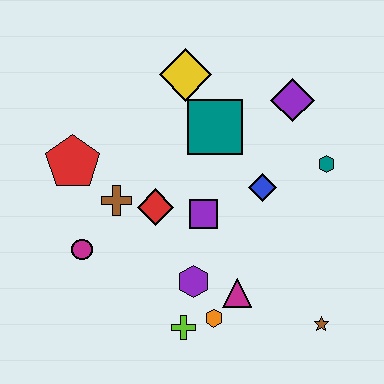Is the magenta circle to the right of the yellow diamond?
No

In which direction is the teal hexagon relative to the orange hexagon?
The teal hexagon is above the orange hexagon.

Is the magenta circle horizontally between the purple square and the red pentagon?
Yes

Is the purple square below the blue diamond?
Yes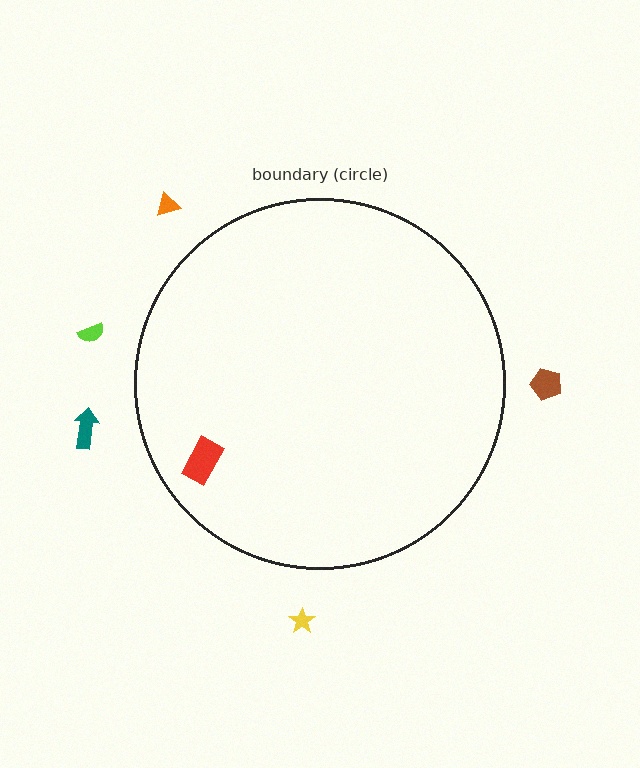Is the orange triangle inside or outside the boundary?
Outside.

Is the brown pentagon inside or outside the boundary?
Outside.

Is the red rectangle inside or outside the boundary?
Inside.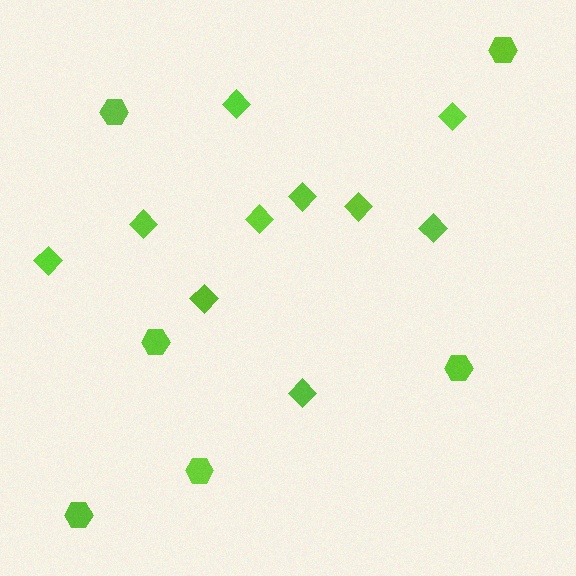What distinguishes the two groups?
There are 2 groups: one group of diamonds (10) and one group of hexagons (6).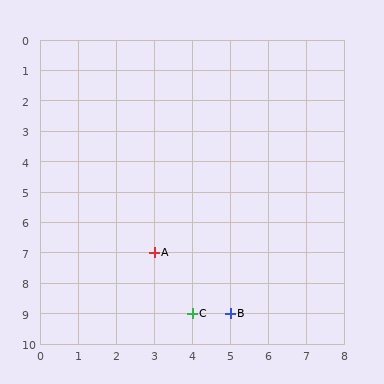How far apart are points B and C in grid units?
Points B and C are 1 column apart.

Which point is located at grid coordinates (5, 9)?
Point B is at (5, 9).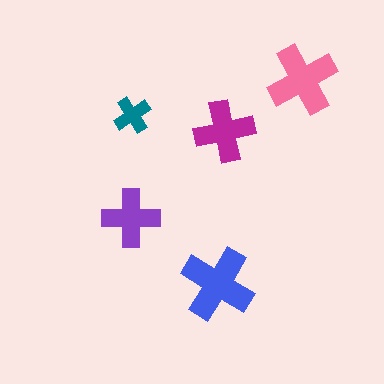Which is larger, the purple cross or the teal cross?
The purple one.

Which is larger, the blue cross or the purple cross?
The blue one.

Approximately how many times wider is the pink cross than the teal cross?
About 2 times wider.